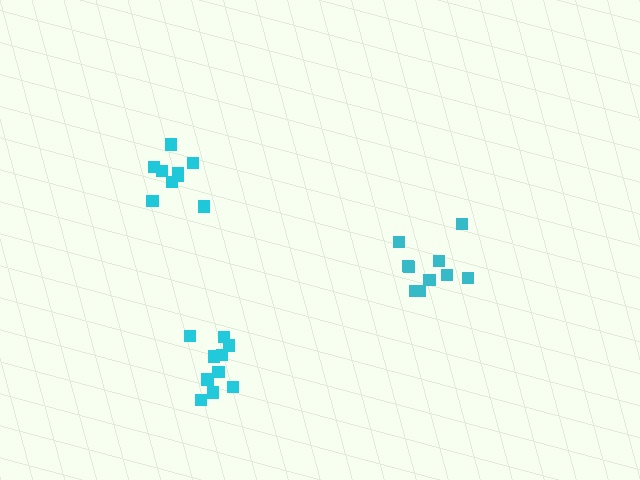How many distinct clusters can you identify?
There are 3 distinct clusters.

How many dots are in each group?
Group 1: 9 dots, Group 2: 10 dots, Group 3: 10 dots (29 total).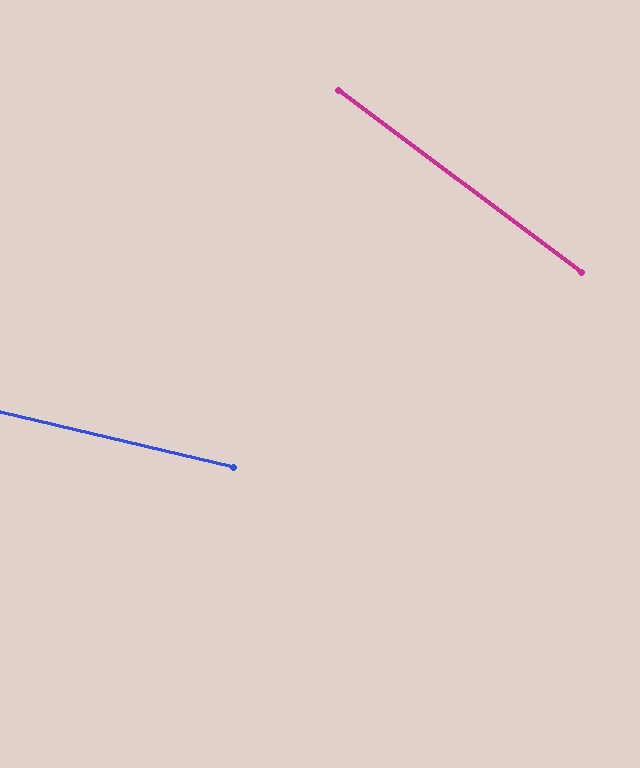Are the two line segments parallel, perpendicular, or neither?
Neither parallel nor perpendicular — they differ by about 23°.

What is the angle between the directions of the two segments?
Approximately 23 degrees.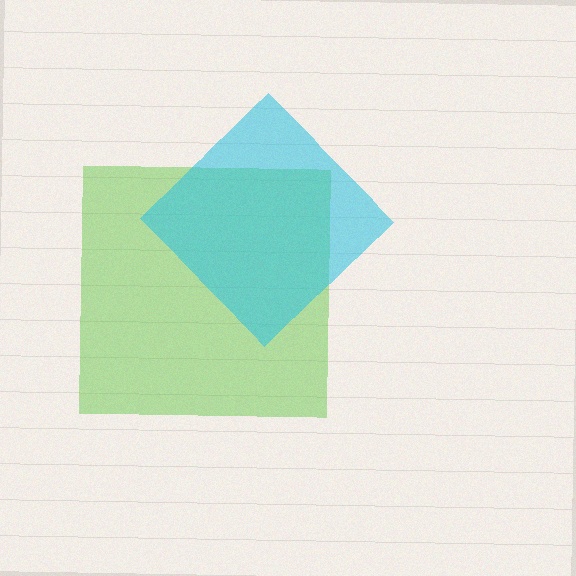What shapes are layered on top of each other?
The layered shapes are: a lime square, a cyan diamond.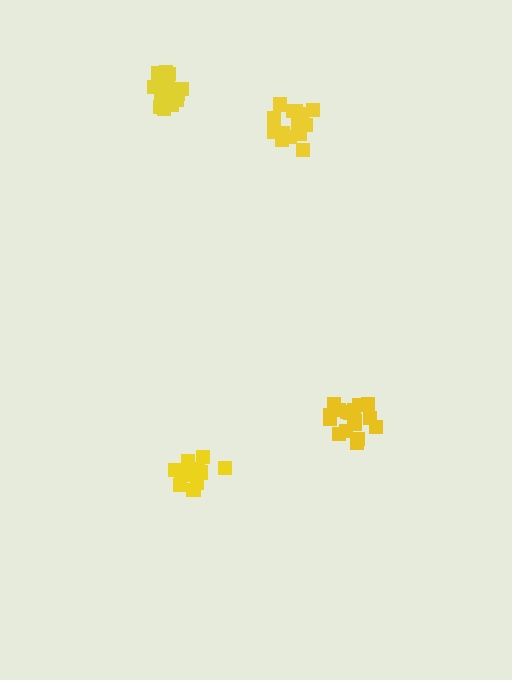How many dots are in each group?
Group 1: 14 dots, Group 2: 18 dots, Group 3: 13 dots, Group 4: 17 dots (62 total).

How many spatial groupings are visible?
There are 4 spatial groupings.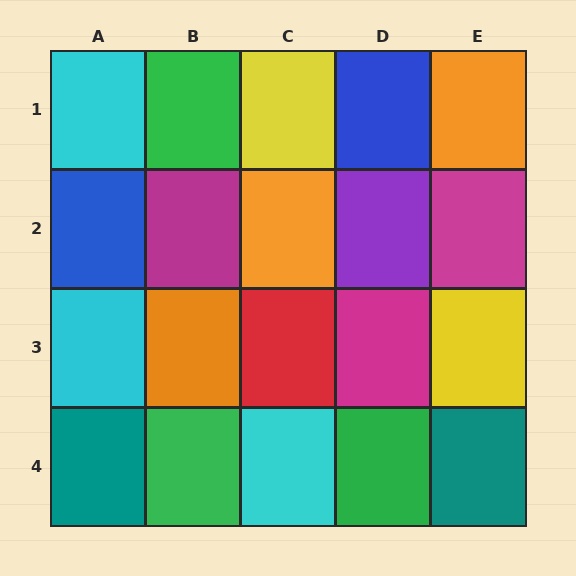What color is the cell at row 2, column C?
Orange.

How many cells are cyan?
3 cells are cyan.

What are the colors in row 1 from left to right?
Cyan, green, yellow, blue, orange.